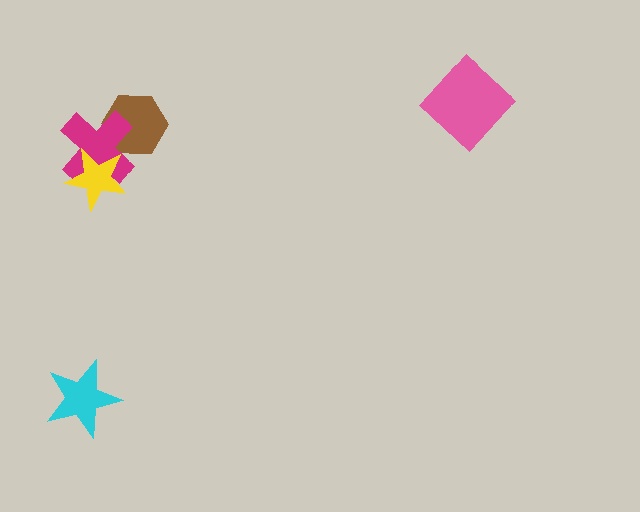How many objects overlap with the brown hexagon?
1 object overlaps with the brown hexagon.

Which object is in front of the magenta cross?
The yellow star is in front of the magenta cross.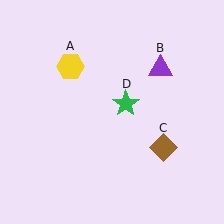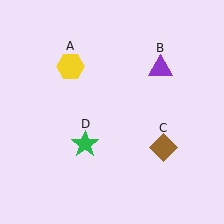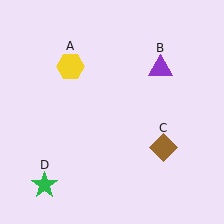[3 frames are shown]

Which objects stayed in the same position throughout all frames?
Yellow hexagon (object A) and purple triangle (object B) and brown diamond (object C) remained stationary.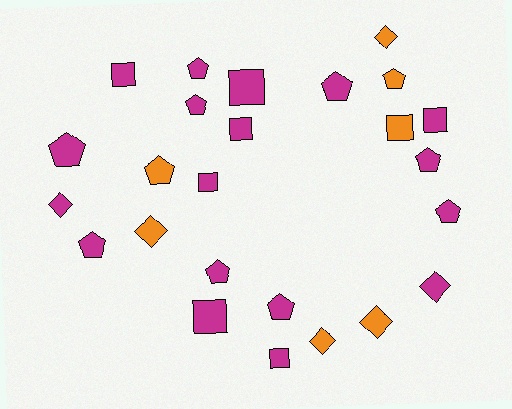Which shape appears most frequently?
Pentagon, with 11 objects.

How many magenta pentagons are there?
There are 9 magenta pentagons.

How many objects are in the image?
There are 25 objects.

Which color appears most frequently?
Magenta, with 18 objects.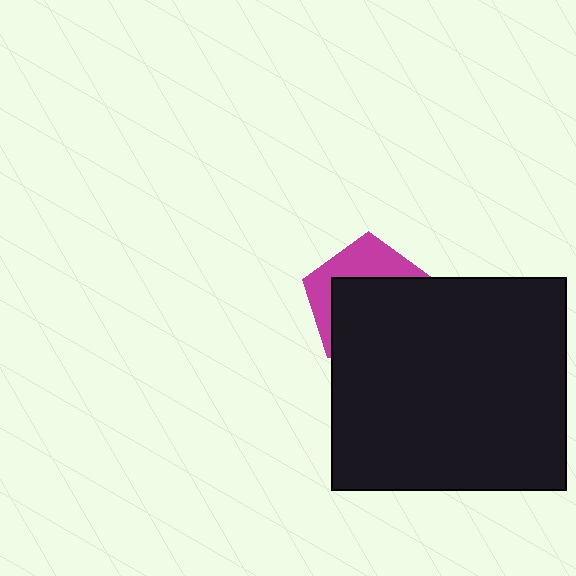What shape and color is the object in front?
The object in front is a black rectangle.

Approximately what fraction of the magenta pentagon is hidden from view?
Roughly 63% of the magenta pentagon is hidden behind the black rectangle.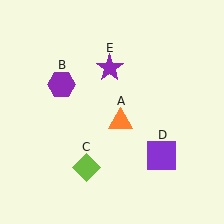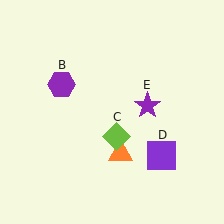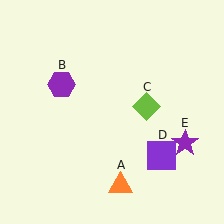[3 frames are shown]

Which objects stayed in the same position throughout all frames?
Purple hexagon (object B) and purple square (object D) remained stationary.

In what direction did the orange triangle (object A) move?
The orange triangle (object A) moved down.